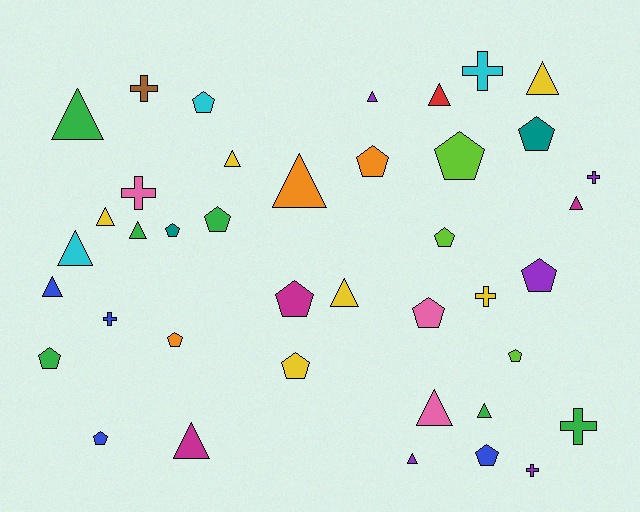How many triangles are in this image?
There are 16 triangles.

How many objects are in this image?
There are 40 objects.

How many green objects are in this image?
There are 6 green objects.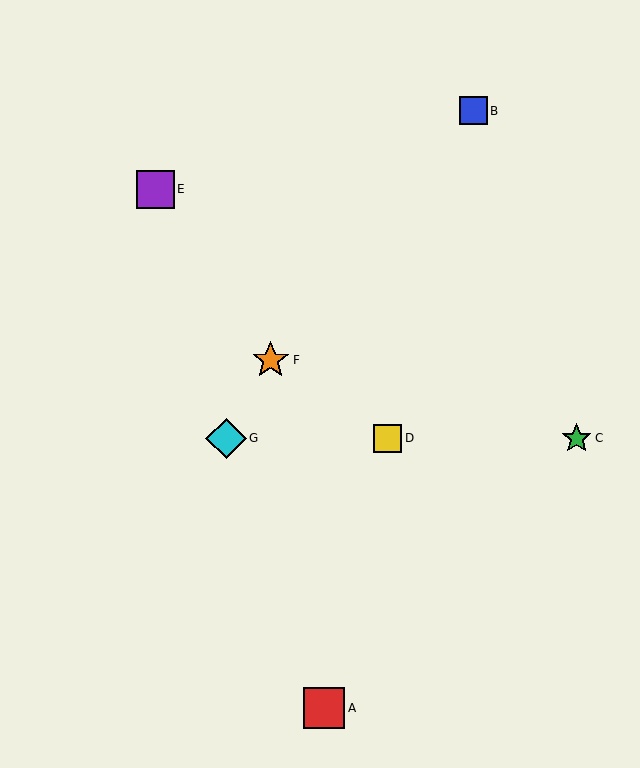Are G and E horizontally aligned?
No, G is at y≈438 and E is at y≈189.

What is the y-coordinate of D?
Object D is at y≈438.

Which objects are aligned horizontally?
Objects C, D, G are aligned horizontally.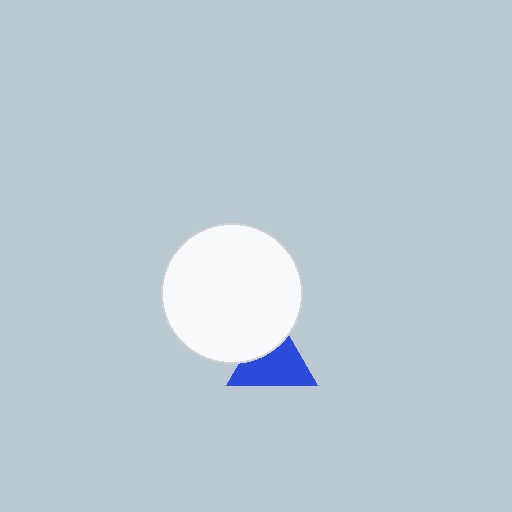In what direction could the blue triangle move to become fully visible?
The blue triangle could move down. That would shift it out from behind the white circle entirely.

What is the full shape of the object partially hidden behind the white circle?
The partially hidden object is a blue triangle.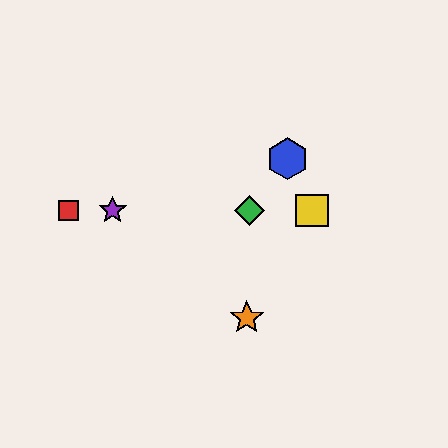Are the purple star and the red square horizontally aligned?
Yes, both are at y≈210.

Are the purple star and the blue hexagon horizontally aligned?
No, the purple star is at y≈210 and the blue hexagon is at y≈159.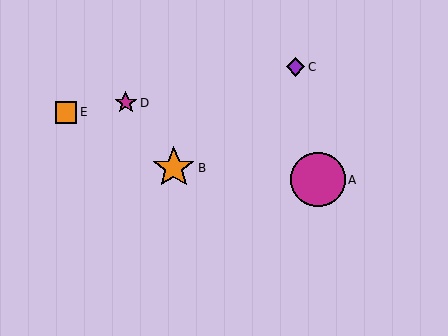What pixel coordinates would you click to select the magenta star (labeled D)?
Click at (126, 103) to select the magenta star D.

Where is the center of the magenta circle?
The center of the magenta circle is at (318, 180).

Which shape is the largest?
The magenta circle (labeled A) is the largest.